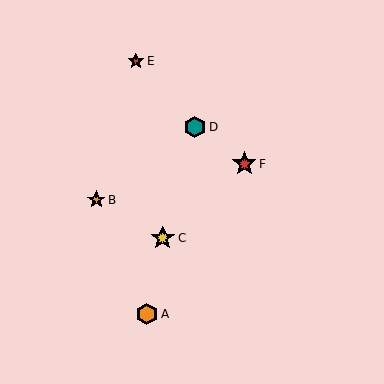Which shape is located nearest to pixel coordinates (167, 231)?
The yellow star (labeled C) at (163, 238) is nearest to that location.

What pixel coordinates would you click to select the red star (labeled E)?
Click at (136, 61) to select the red star E.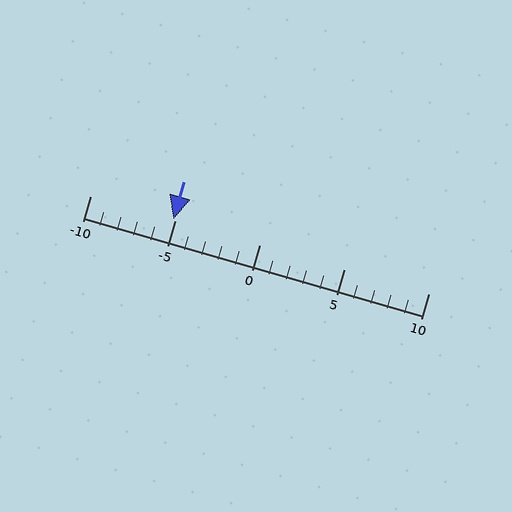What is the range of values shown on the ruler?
The ruler shows values from -10 to 10.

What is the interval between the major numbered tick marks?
The major tick marks are spaced 5 units apart.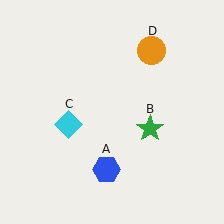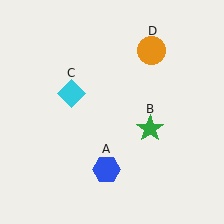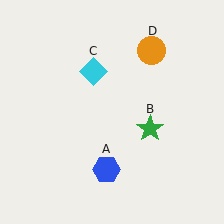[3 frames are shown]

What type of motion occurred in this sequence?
The cyan diamond (object C) rotated clockwise around the center of the scene.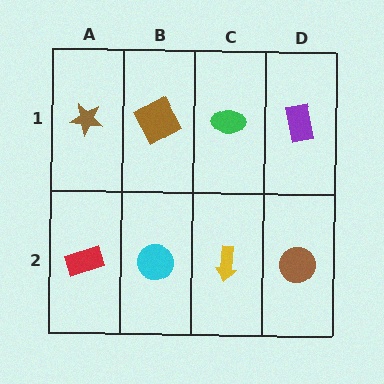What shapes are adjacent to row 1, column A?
A red rectangle (row 2, column A), a brown square (row 1, column B).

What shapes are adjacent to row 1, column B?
A cyan circle (row 2, column B), a brown star (row 1, column A), a green ellipse (row 1, column C).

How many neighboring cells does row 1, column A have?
2.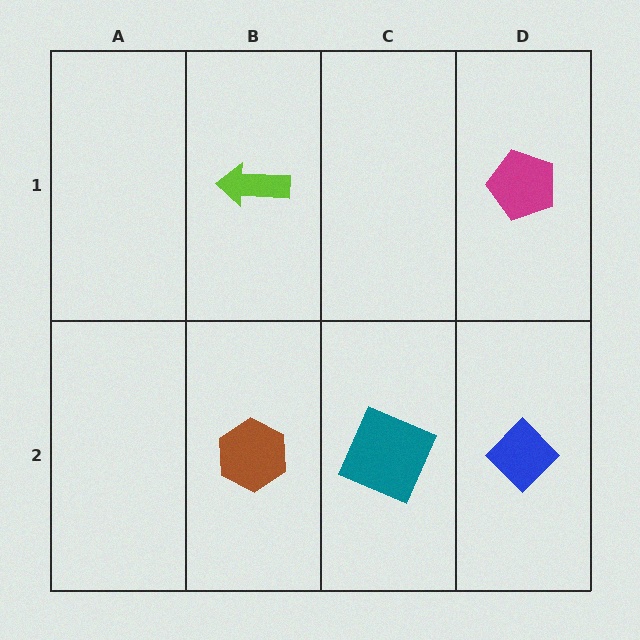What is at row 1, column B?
A lime arrow.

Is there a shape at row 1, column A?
No, that cell is empty.